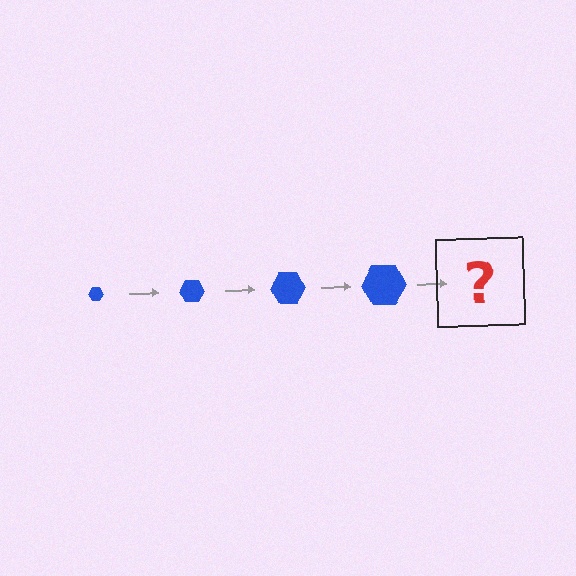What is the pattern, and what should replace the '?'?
The pattern is that the hexagon gets progressively larger each step. The '?' should be a blue hexagon, larger than the previous one.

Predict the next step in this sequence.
The next step is a blue hexagon, larger than the previous one.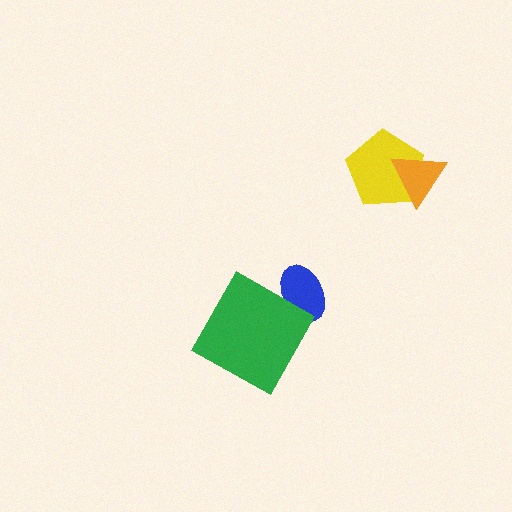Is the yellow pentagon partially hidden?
Yes, it is partially covered by another shape.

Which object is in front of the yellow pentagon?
The orange triangle is in front of the yellow pentagon.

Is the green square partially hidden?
No, no other shape covers it.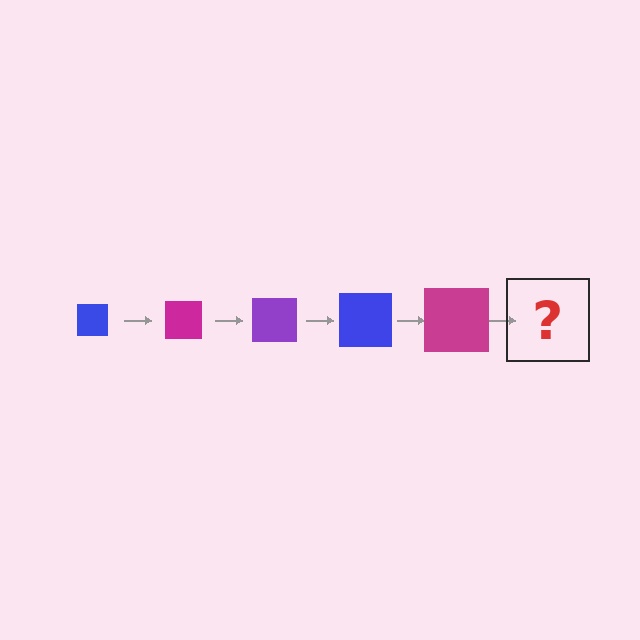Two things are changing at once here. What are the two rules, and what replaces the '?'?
The two rules are that the square grows larger each step and the color cycles through blue, magenta, and purple. The '?' should be a purple square, larger than the previous one.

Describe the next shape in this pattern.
It should be a purple square, larger than the previous one.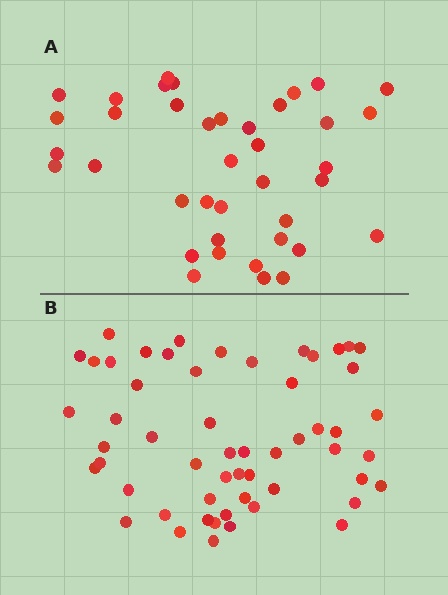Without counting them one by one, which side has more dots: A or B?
Region B (the bottom region) has more dots.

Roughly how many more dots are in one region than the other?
Region B has approximately 15 more dots than region A.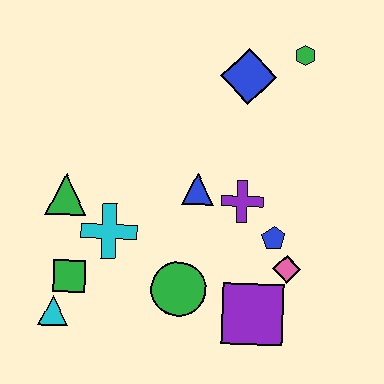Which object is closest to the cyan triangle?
The green square is closest to the cyan triangle.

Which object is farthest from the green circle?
The green hexagon is farthest from the green circle.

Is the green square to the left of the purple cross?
Yes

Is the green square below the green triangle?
Yes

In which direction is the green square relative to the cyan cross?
The green square is below the cyan cross.